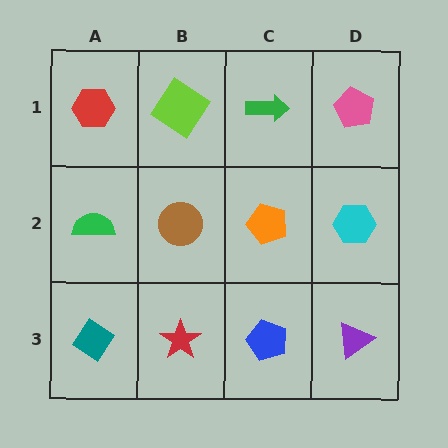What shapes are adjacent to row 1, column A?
A green semicircle (row 2, column A), a lime diamond (row 1, column B).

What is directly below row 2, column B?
A red star.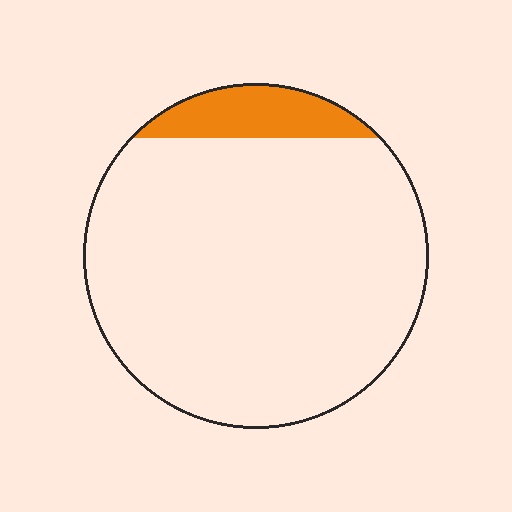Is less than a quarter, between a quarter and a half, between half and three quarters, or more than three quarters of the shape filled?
Less than a quarter.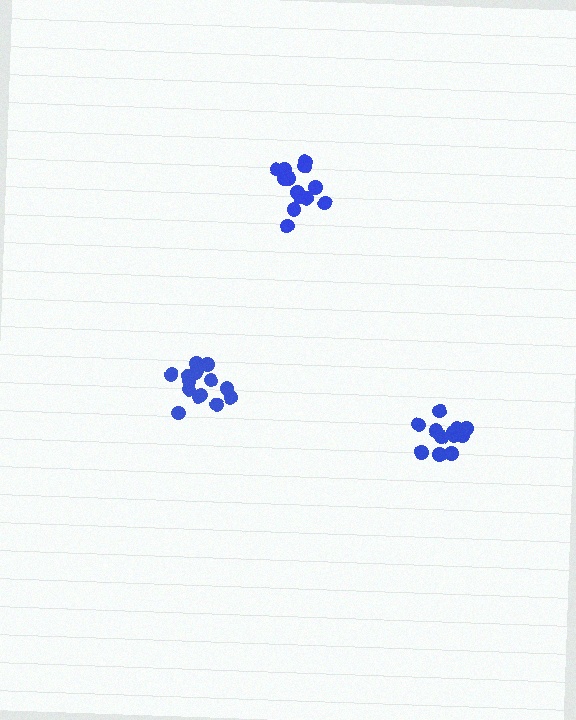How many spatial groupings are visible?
There are 3 spatial groupings.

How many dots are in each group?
Group 1: 12 dots, Group 2: 13 dots, Group 3: 14 dots (39 total).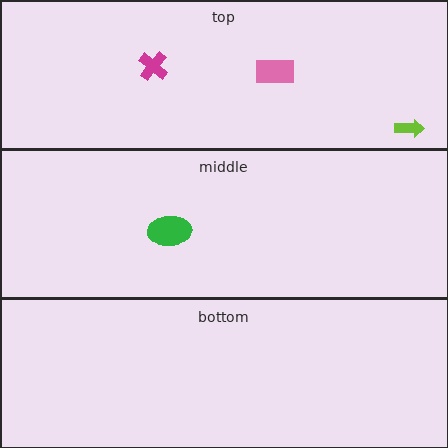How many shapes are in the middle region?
1.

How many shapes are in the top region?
3.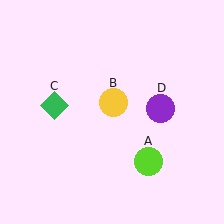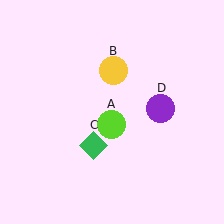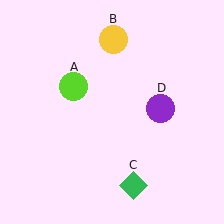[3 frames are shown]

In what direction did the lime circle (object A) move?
The lime circle (object A) moved up and to the left.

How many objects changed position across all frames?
3 objects changed position: lime circle (object A), yellow circle (object B), green diamond (object C).